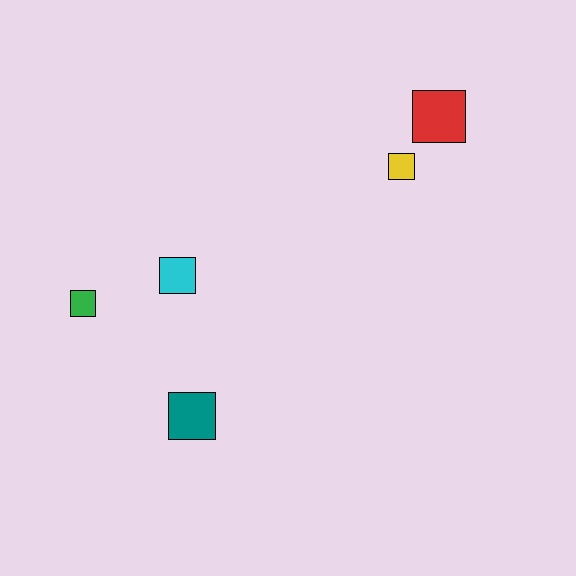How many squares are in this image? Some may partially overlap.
There are 5 squares.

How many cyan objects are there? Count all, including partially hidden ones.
There is 1 cyan object.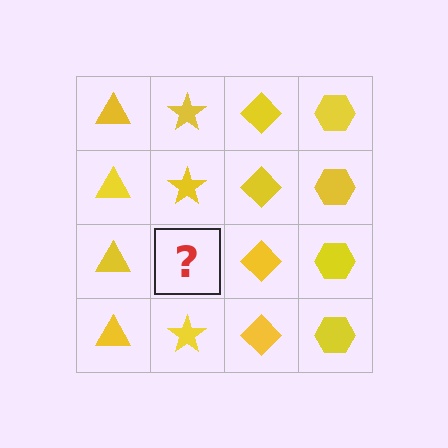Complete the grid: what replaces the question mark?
The question mark should be replaced with a yellow star.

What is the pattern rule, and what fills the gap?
The rule is that each column has a consistent shape. The gap should be filled with a yellow star.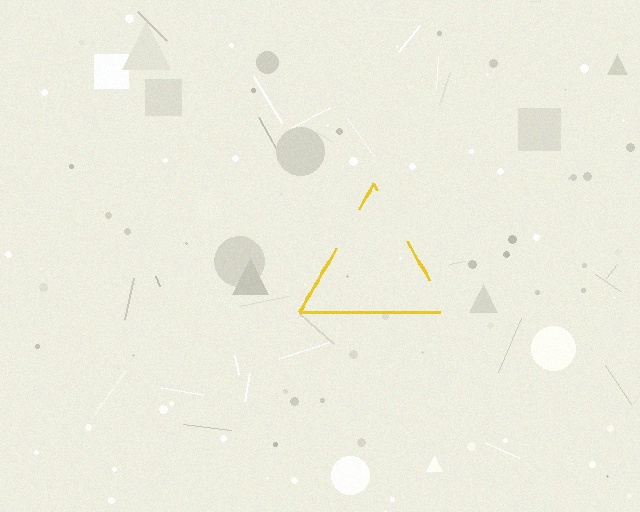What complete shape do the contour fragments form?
The contour fragments form a triangle.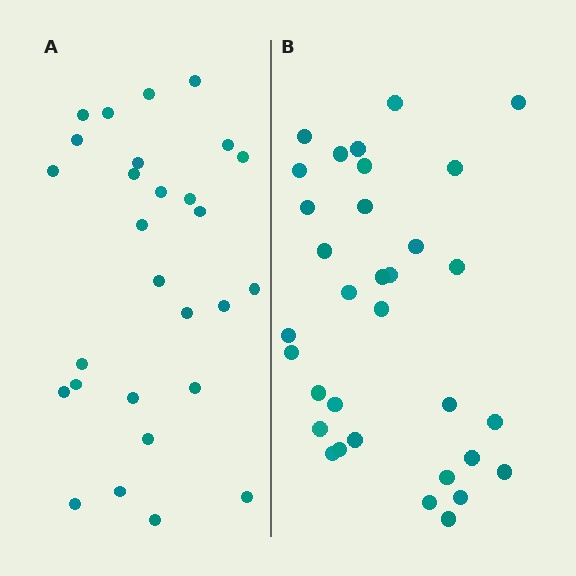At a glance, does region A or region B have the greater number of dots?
Region B (the right region) has more dots.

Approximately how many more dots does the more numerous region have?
Region B has about 5 more dots than region A.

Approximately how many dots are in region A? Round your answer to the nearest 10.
About 30 dots. (The exact count is 28, which rounds to 30.)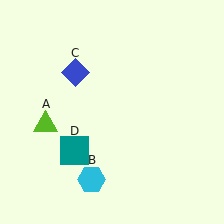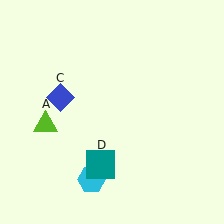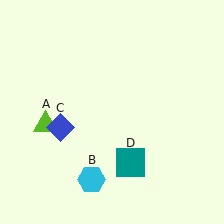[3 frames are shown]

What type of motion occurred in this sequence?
The blue diamond (object C), teal square (object D) rotated counterclockwise around the center of the scene.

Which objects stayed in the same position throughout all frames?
Lime triangle (object A) and cyan hexagon (object B) remained stationary.